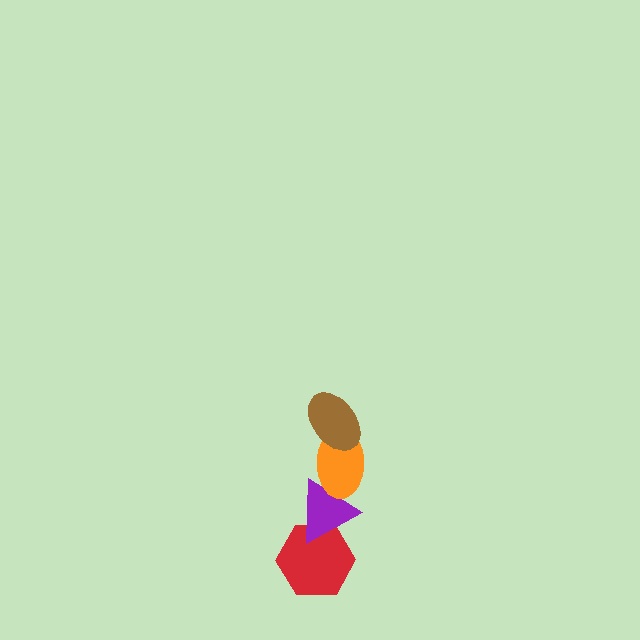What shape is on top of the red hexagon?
The purple triangle is on top of the red hexagon.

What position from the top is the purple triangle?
The purple triangle is 3rd from the top.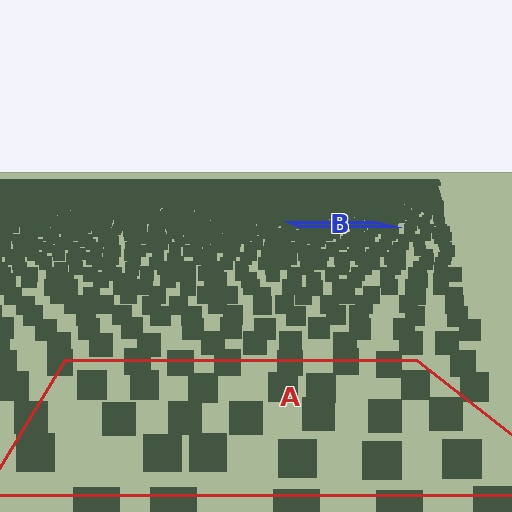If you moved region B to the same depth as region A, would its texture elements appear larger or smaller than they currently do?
They would appear larger. At a closer depth, the same texture elements are projected at a bigger on-screen size.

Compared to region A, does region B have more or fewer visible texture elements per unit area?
Region B has more texture elements per unit area — they are packed more densely because it is farther away.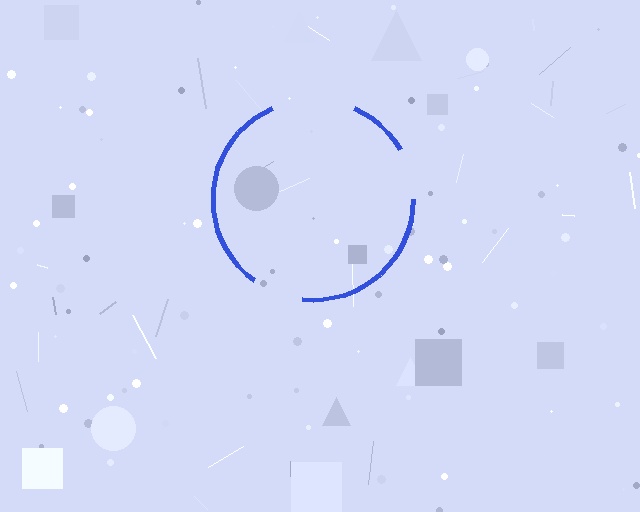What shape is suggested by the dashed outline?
The dashed outline suggests a circle.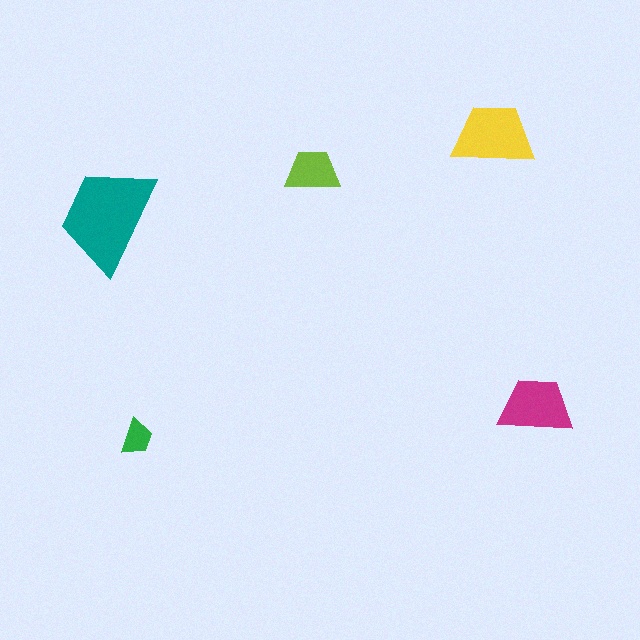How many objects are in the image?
There are 5 objects in the image.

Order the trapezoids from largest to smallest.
the teal one, the yellow one, the magenta one, the lime one, the green one.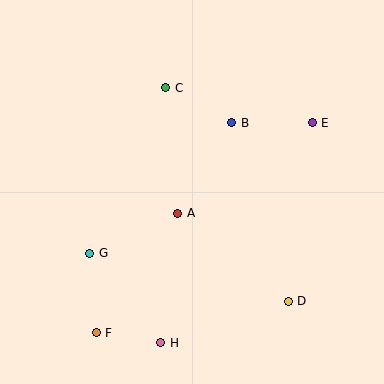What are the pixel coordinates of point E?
Point E is at (312, 123).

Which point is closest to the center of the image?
Point A at (178, 213) is closest to the center.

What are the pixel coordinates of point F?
Point F is at (96, 333).